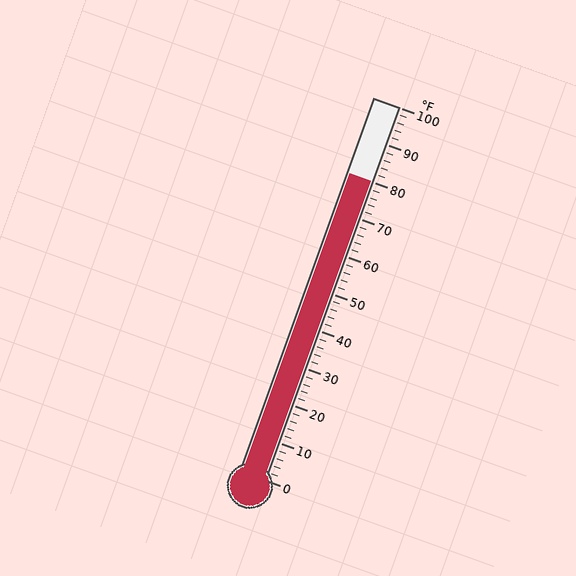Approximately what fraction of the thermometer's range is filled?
The thermometer is filled to approximately 80% of its range.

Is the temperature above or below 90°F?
The temperature is below 90°F.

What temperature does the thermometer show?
The thermometer shows approximately 80°F.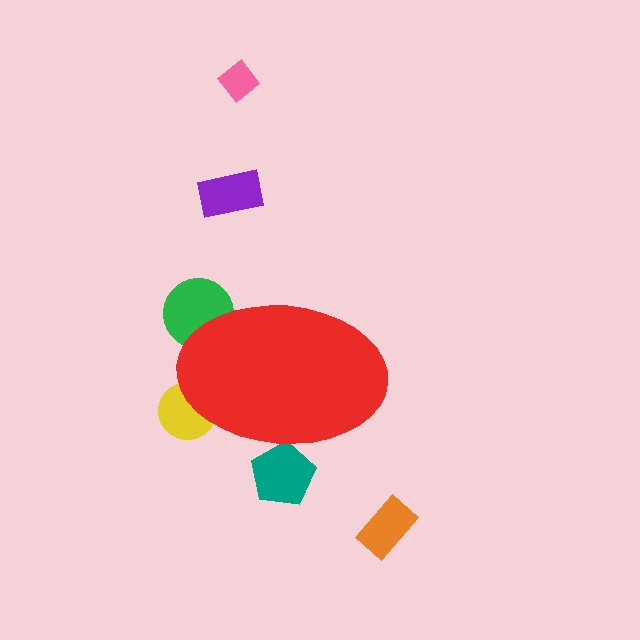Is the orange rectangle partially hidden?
No, the orange rectangle is fully visible.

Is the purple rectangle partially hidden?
No, the purple rectangle is fully visible.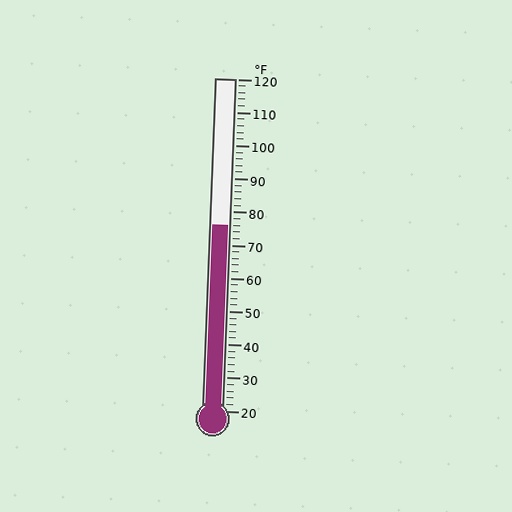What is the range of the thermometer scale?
The thermometer scale ranges from 20°F to 120°F.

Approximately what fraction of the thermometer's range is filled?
The thermometer is filled to approximately 55% of its range.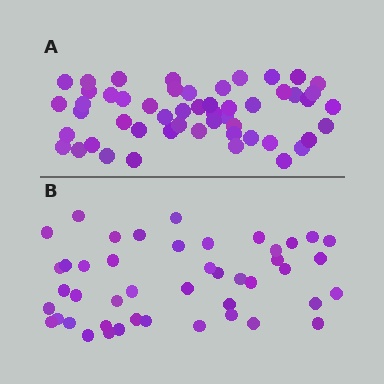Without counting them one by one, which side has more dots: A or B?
Region A (the top region) has more dots.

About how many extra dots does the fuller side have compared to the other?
Region A has roughly 8 or so more dots than region B.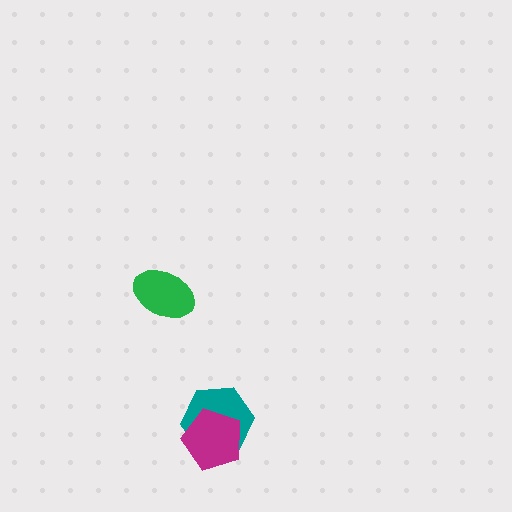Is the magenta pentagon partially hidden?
No, no other shape covers it.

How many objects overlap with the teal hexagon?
1 object overlaps with the teal hexagon.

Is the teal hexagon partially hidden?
Yes, it is partially covered by another shape.